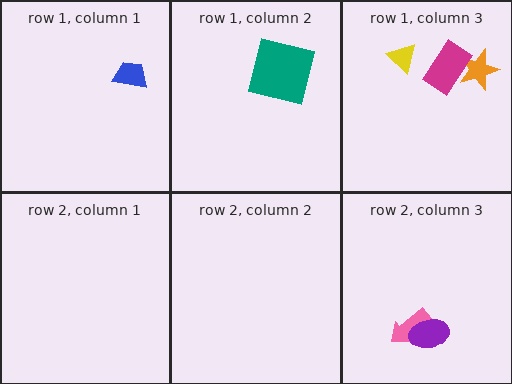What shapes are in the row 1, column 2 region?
The teal square.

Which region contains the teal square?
The row 1, column 2 region.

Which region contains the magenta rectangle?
The row 1, column 3 region.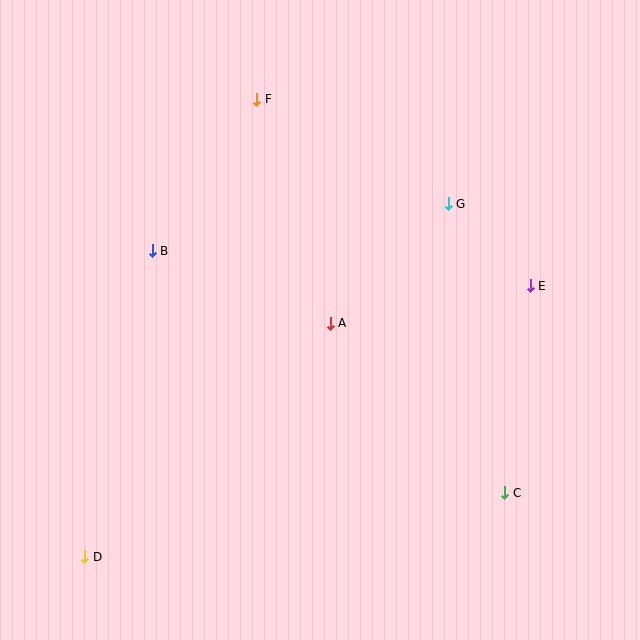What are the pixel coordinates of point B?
Point B is at (152, 251).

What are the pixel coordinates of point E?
Point E is at (530, 286).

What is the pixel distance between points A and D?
The distance between A and D is 339 pixels.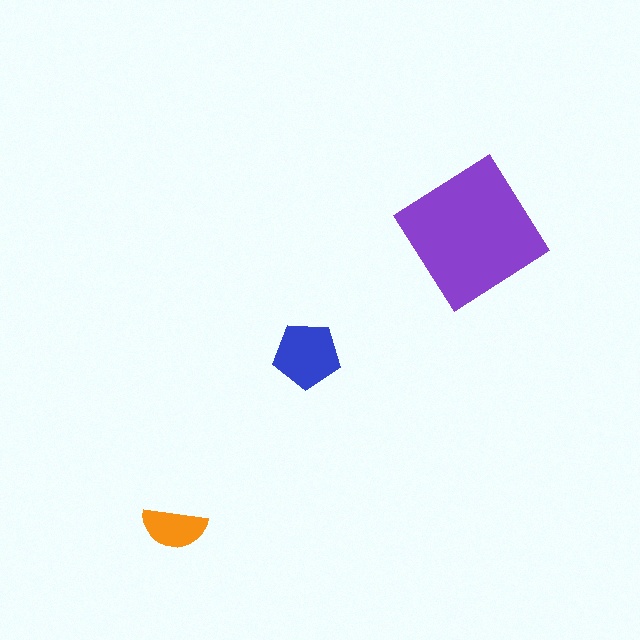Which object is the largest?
The purple diamond.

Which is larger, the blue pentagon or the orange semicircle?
The blue pentagon.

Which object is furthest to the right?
The purple diamond is rightmost.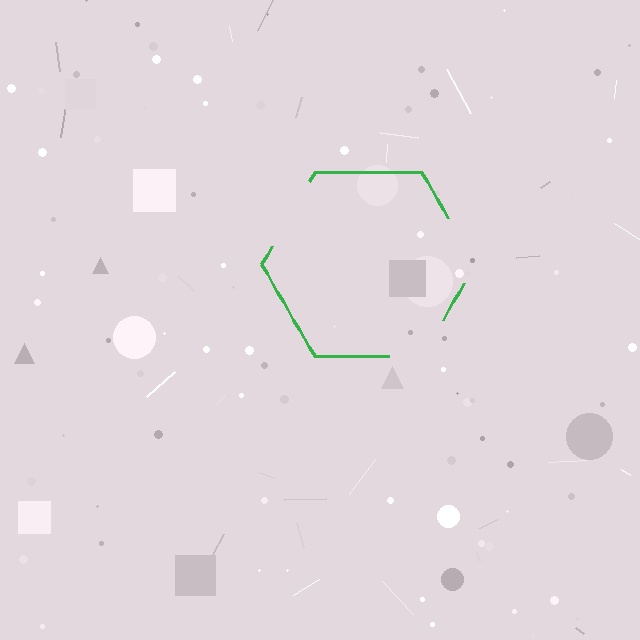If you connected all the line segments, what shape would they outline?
They would outline a hexagon.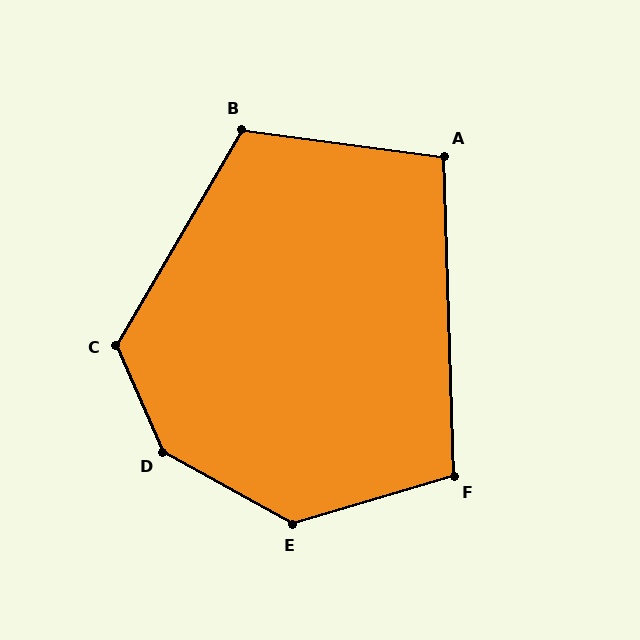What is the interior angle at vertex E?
Approximately 135 degrees (obtuse).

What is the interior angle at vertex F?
Approximately 105 degrees (obtuse).